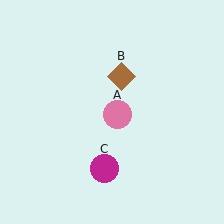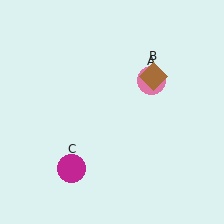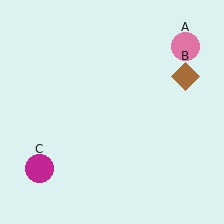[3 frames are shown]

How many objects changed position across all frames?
3 objects changed position: pink circle (object A), brown diamond (object B), magenta circle (object C).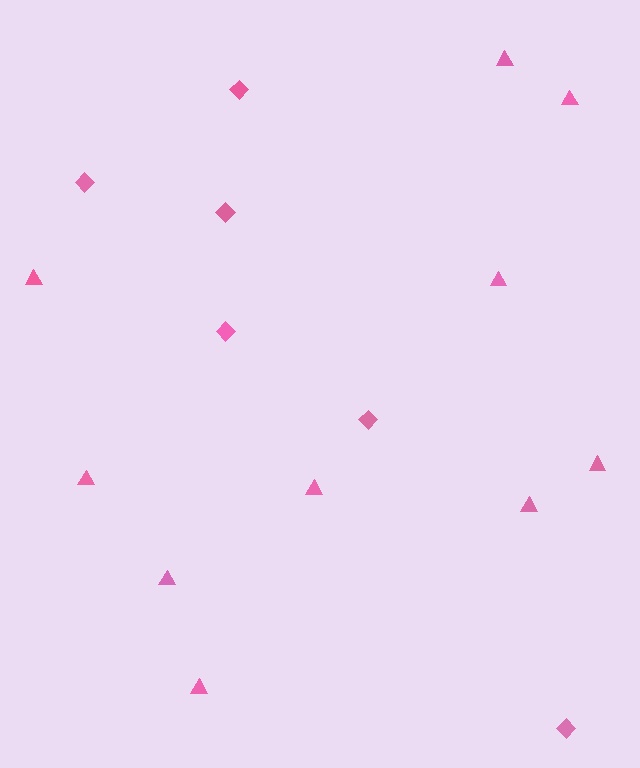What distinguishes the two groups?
There are 2 groups: one group of triangles (10) and one group of diamonds (6).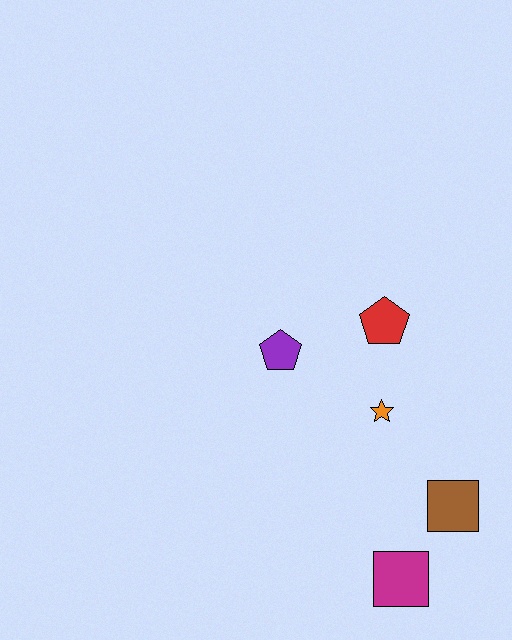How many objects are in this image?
There are 5 objects.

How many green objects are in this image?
There are no green objects.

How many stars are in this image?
There is 1 star.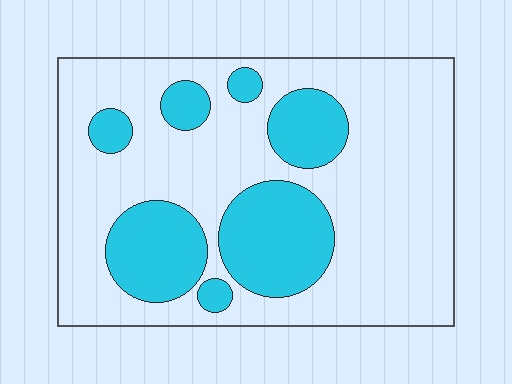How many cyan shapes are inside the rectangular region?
7.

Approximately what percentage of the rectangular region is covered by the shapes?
Approximately 30%.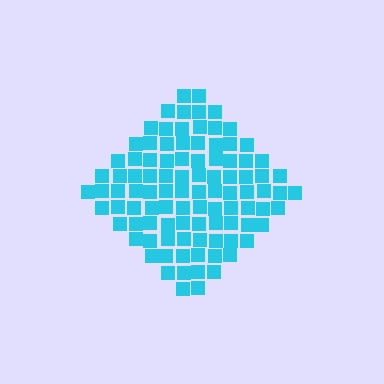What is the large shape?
The large shape is a diamond.